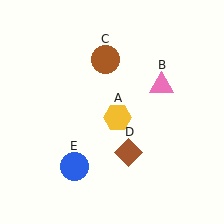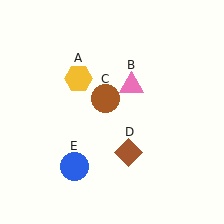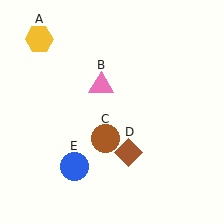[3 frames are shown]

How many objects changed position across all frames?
3 objects changed position: yellow hexagon (object A), pink triangle (object B), brown circle (object C).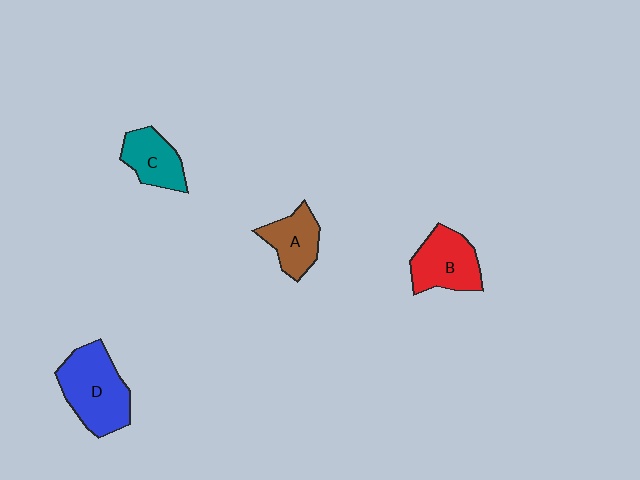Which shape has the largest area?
Shape D (blue).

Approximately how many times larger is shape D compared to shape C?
Approximately 1.7 times.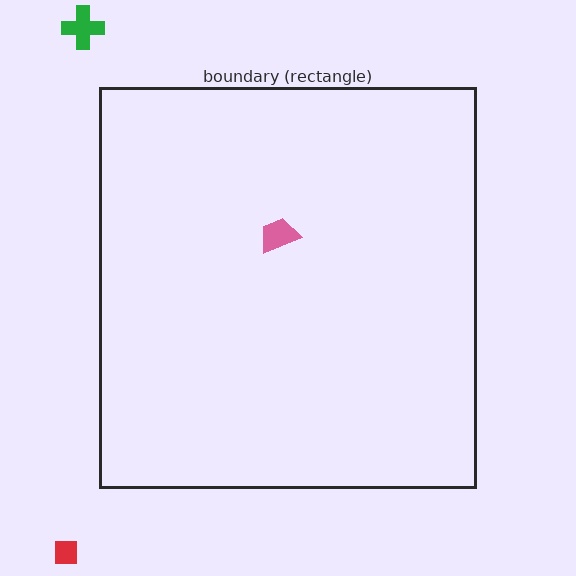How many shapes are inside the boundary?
1 inside, 2 outside.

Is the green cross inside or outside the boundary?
Outside.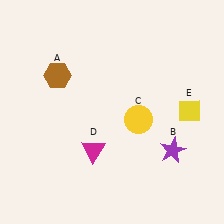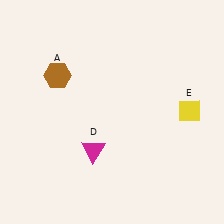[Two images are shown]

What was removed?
The purple star (B), the yellow circle (C) were removed in Image 2.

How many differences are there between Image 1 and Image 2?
There are 2 differences between the two images.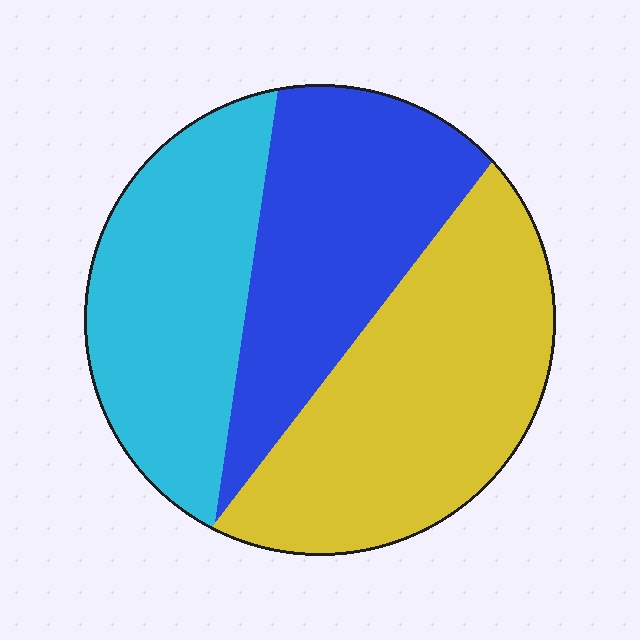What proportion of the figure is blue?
Blue takes up about one third (1/3) of the figure.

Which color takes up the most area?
Yellow, at roughly 40%.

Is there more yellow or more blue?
Yellow.